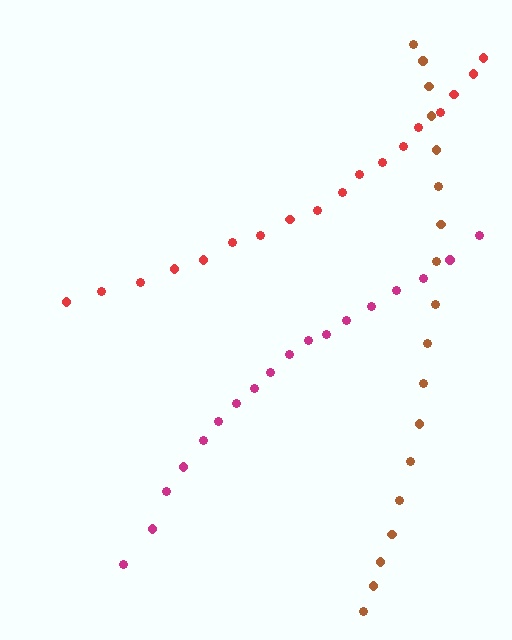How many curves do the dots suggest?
There are 3 distinct paths.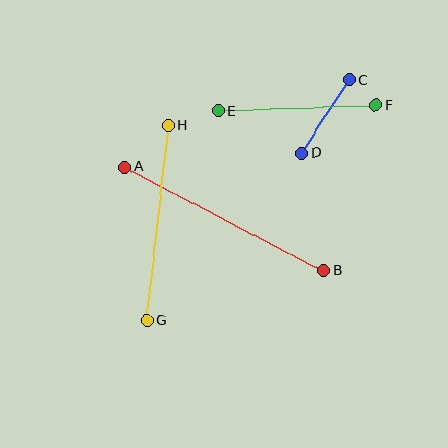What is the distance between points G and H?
The distance is approximately 196 pixels.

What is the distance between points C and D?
The distance is approximately 87 pixels.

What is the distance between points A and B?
The distance is approximately 224 pixels.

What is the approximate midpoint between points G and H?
The midpoint is at approximately (158, 223) pixels.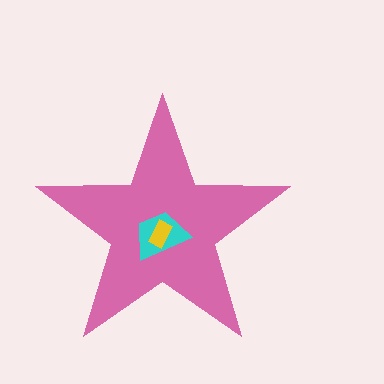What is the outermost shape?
The pink star.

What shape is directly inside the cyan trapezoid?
The yellow rectangle.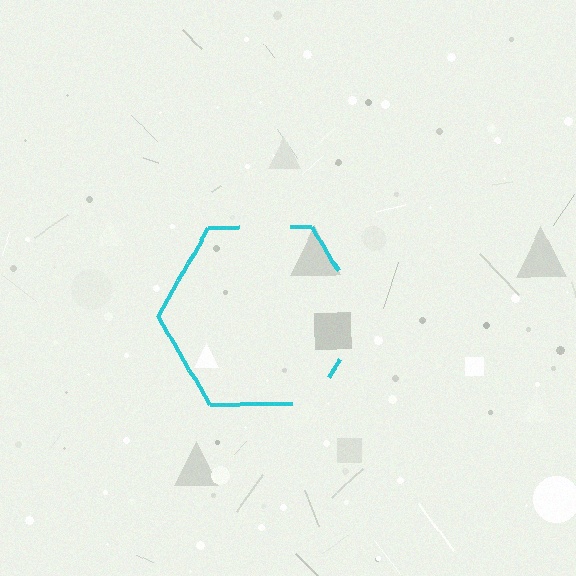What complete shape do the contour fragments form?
The contour fragments form a hexagon.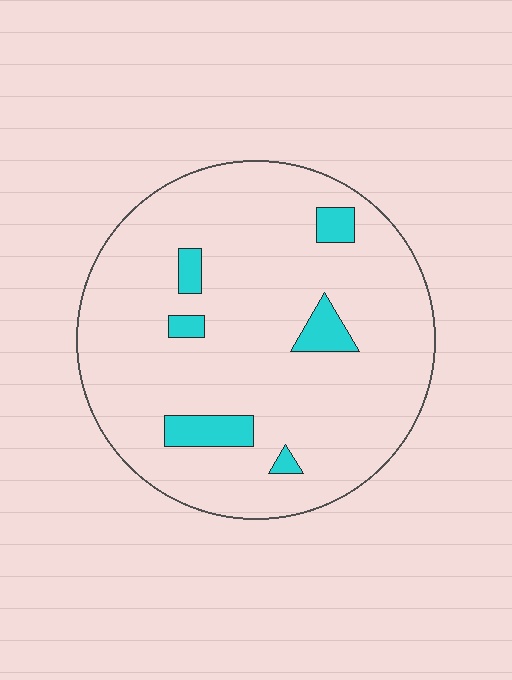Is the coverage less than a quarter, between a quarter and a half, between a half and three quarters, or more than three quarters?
Less than a quarter.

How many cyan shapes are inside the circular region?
6.